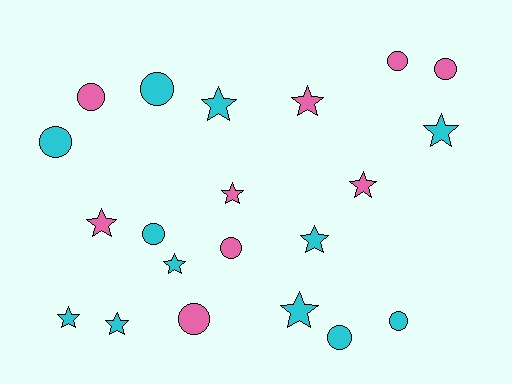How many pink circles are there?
There are 5 pink circles.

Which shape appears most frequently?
Star, with 11 objects.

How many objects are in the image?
There are 21 objects.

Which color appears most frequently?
Cyan, with 12 objects.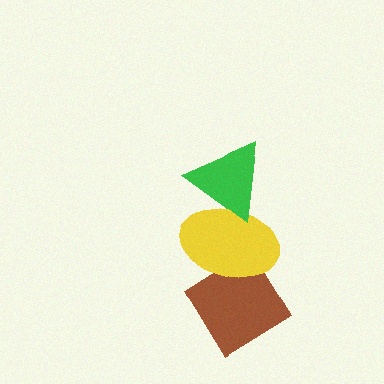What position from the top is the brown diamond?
The brown diamond is 3rd from the top.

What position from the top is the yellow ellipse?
The yellow ellipse is 2nd from the top.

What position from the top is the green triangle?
The green triangle is 1st from the top.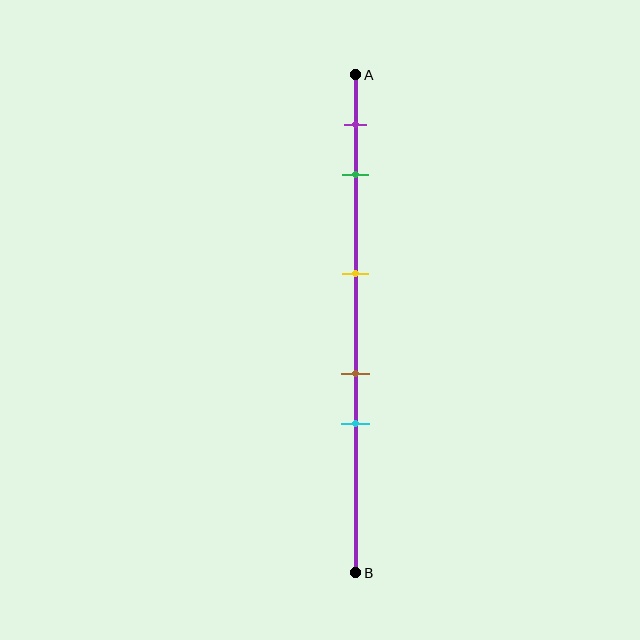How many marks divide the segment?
There are 5 marks dividing the segment.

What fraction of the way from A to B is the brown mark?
The brown mark is approximately 60% (0.6) of the way from A to B.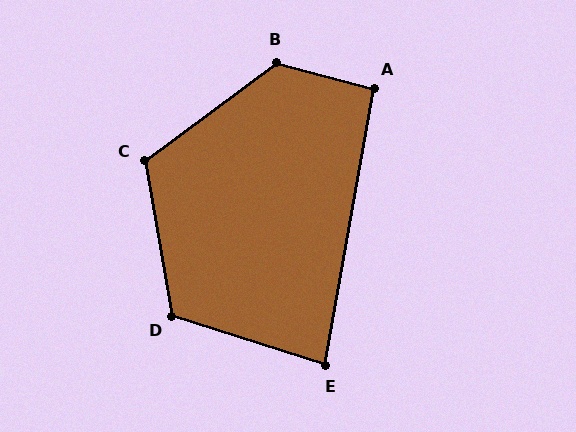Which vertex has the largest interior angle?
B, at approximately 128 degrees.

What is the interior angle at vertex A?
Approximately 95 degrees (approximately right).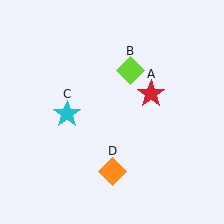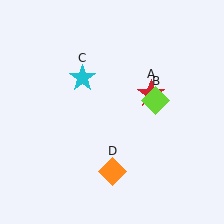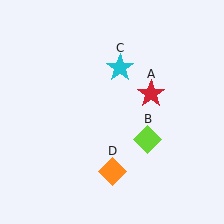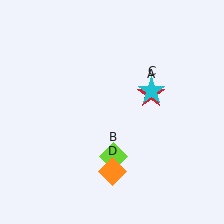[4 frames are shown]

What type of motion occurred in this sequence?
The lime diamond (object B), cyan star (object C) rotated clockwise around the center of the scene.